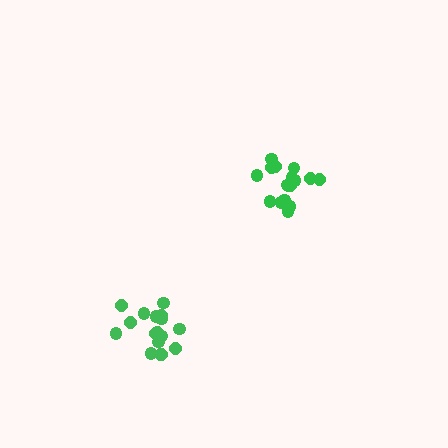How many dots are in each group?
Group 1: 17 dots, Group 2: 17 dots (34 total).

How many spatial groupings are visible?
There are 2 spatial groupings.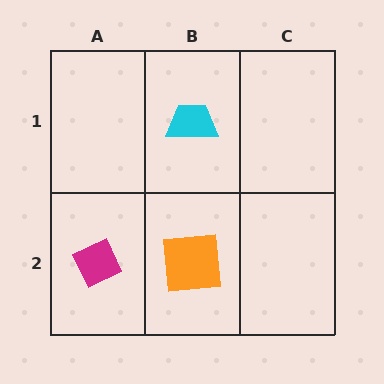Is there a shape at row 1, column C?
No, that cell is empty.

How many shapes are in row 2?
2 shapes.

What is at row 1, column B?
A cyan trapezoid.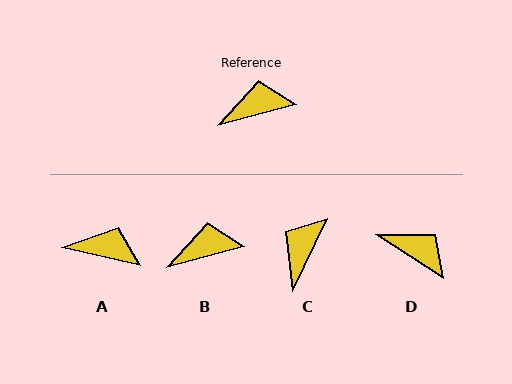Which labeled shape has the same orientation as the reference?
B.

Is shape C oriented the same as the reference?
No, it is off by about 49 degrees.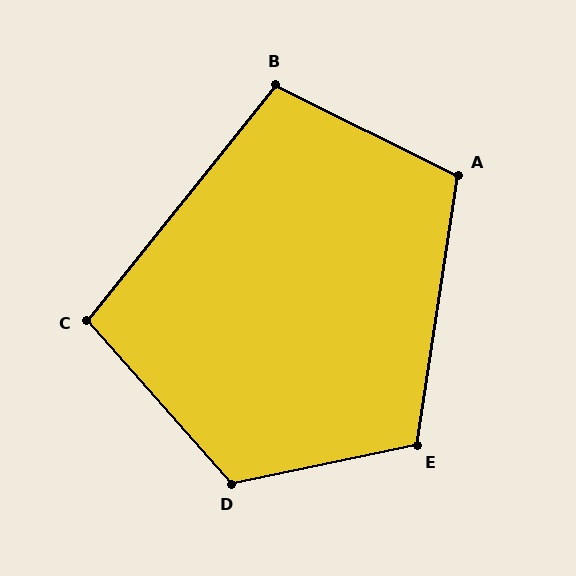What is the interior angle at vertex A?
Approximately 108 degrees (obtuse).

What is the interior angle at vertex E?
Approximately 110 degrees (obtuse).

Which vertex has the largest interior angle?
D, at approximately 120 degrees.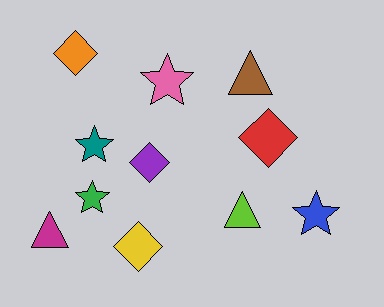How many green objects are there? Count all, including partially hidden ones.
There is 1 green object.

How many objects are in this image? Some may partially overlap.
There are 11 objects.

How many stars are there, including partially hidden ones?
There are 4 stars.